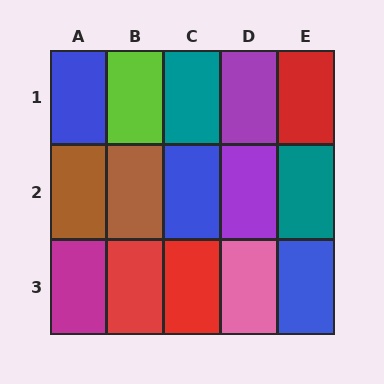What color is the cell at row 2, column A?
Brown.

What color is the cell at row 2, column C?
Blue.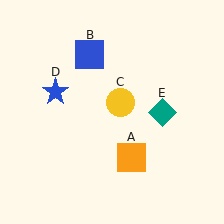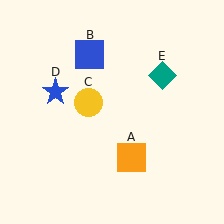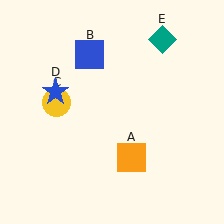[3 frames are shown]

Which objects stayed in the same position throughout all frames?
Orange square (object A) and blue square (object B) and blue star (object D) remained stationary.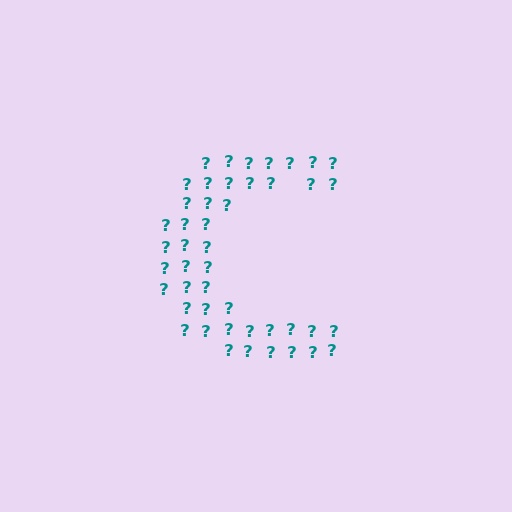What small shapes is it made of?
It is made of small question marks.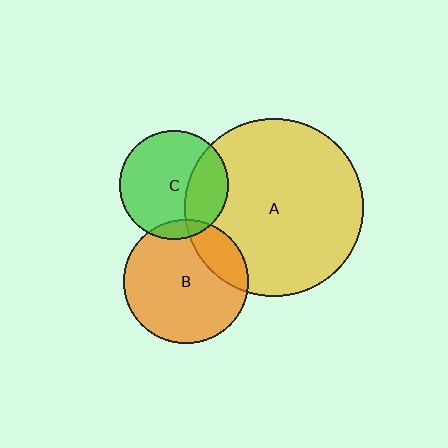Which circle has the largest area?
Circle A (yellow).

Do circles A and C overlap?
Yes.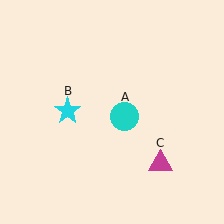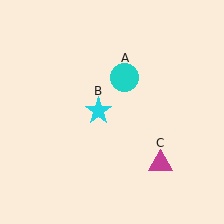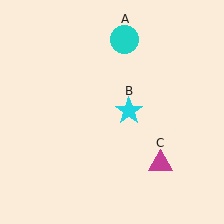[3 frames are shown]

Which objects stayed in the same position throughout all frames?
Magenta triangle (object C) remained stationary.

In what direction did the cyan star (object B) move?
The cyan star (object B) moved right.